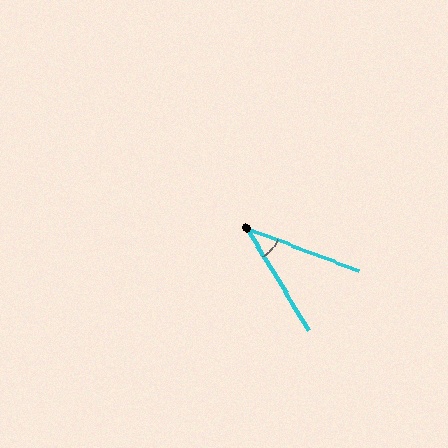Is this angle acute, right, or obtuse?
It is acute.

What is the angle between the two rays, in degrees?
Approximately 38 degrees.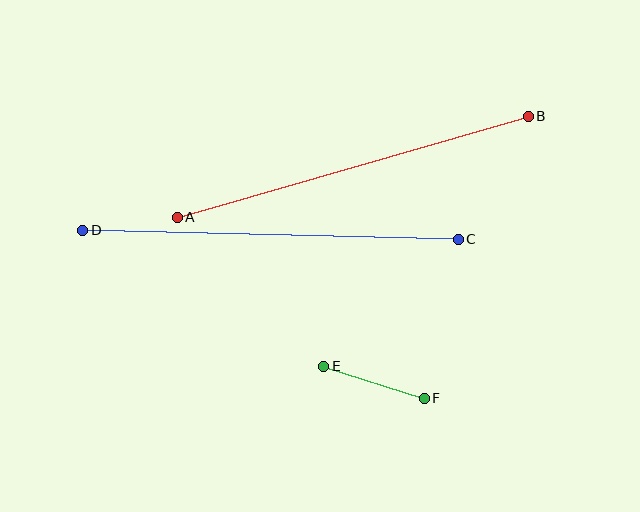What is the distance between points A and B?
The distance is approximately 365 pixels.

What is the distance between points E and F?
The distance is approximately 106 pixels.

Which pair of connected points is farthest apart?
Points C and D are farthest apart.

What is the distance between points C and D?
The distance is approximately 376 pixels.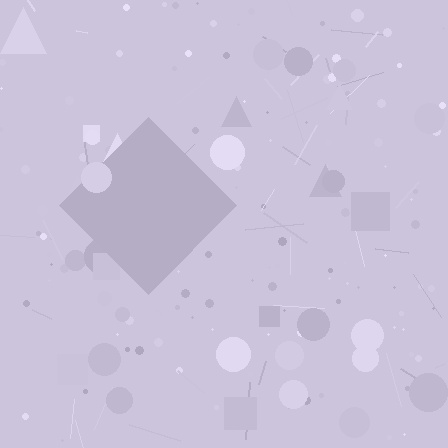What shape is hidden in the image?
A diamond is hidden in the image.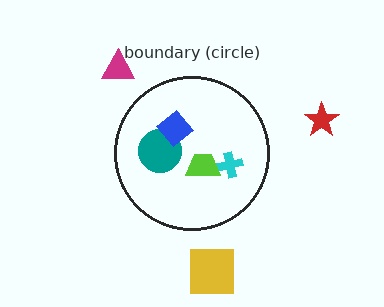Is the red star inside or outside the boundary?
Outside.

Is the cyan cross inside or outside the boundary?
Inside.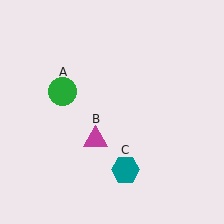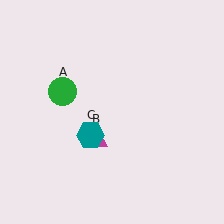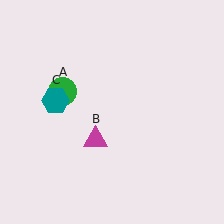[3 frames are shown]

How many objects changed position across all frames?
1 object changed position: teal hexagon (object C).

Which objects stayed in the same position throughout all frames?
Green circle (object A) and magenta triangle (object B) remained stationary.